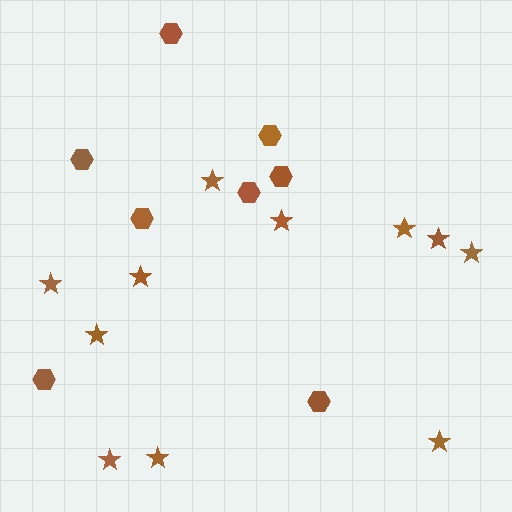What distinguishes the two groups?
There are 2 groups: one group of hexagons (8) and one group of stars (11).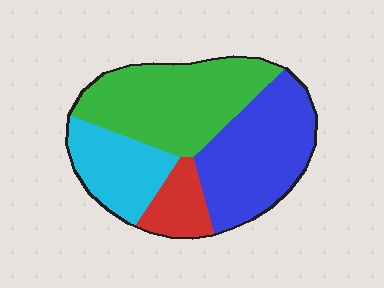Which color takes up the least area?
Red, at roughly 10%.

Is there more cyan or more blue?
Blue.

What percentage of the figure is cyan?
Cyan takes up between a sixth and a third of the figure.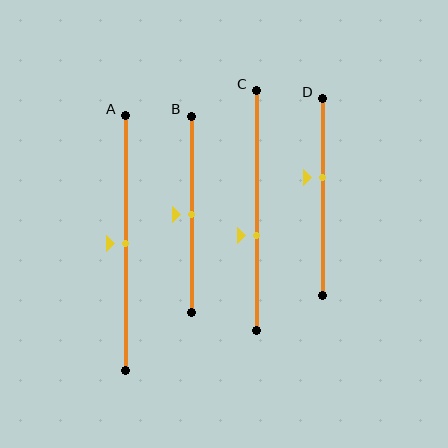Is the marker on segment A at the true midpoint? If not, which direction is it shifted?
Yes, the marker on segment A is at the true midpoint.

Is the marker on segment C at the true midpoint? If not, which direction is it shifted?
No, the marker on segment C is shifted downward by about 10% of the segment length.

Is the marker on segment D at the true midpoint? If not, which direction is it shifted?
No, the marker on segment D is shifted upward by about 10% of the segment length.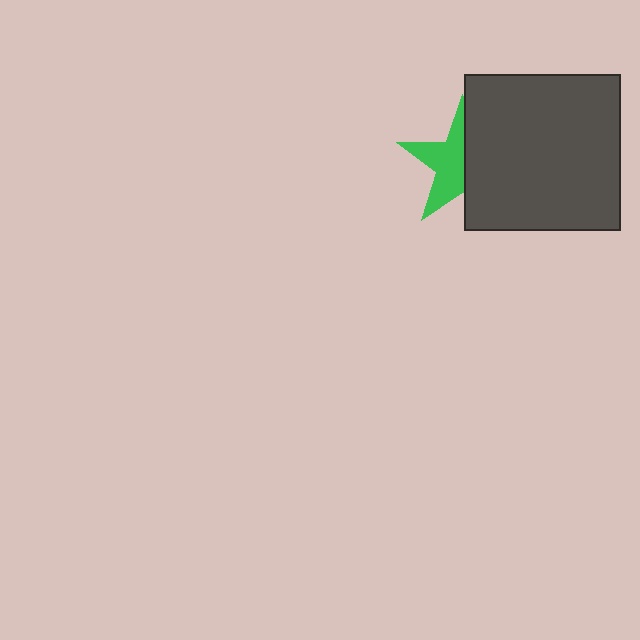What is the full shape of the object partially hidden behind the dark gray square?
The partially hidden object is a green star.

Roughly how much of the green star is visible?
About half of it is visible (roughly 51%).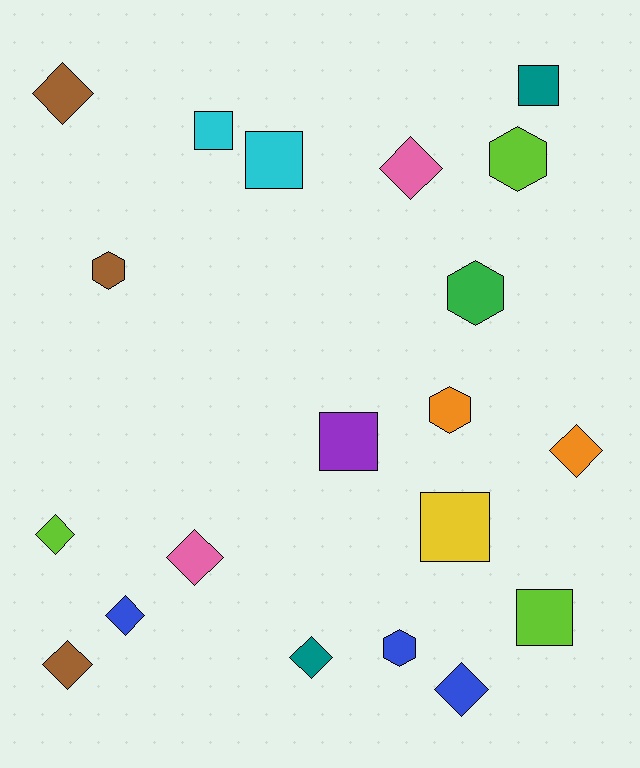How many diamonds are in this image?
There are 9 diamonds.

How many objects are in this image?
There are 20 objects.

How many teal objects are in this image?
There are 2 teal objects.